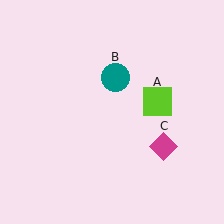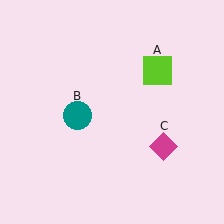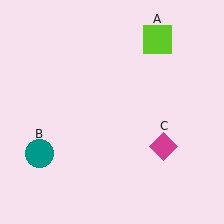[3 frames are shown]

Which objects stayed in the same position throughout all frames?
Magenta diamond (object C) remained stationary.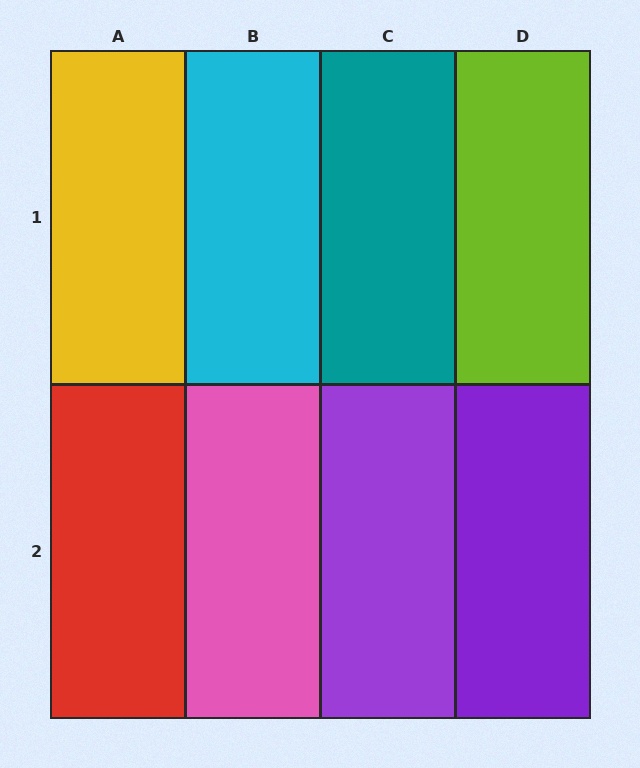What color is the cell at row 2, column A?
Red.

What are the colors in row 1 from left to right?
Yellow, cyan, teal, lime.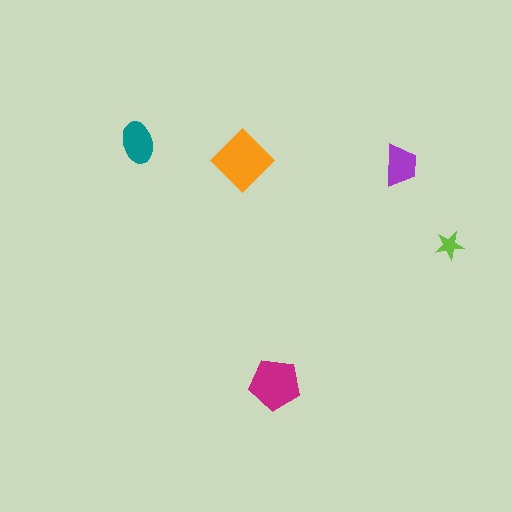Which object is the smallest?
The lime star.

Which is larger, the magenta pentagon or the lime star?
The magenta pentagon.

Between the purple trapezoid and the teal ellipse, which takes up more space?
The teal ellipse.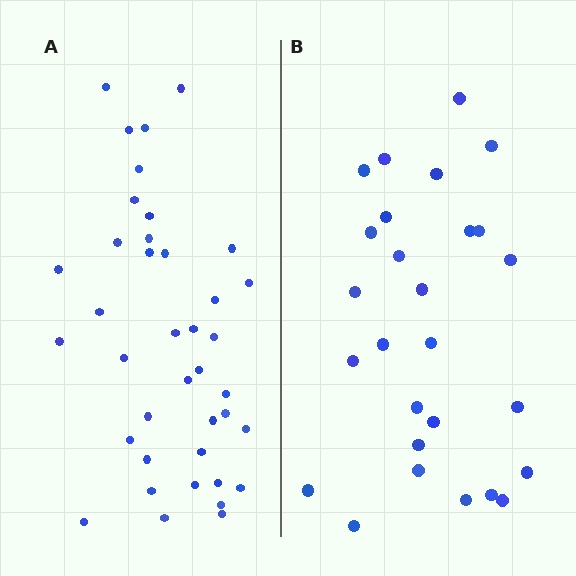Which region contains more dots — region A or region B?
Region A (the left region) has more dots.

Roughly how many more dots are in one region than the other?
Region A has roughly 12 or so more dots than region B.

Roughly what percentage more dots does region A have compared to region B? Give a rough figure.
About 45% more.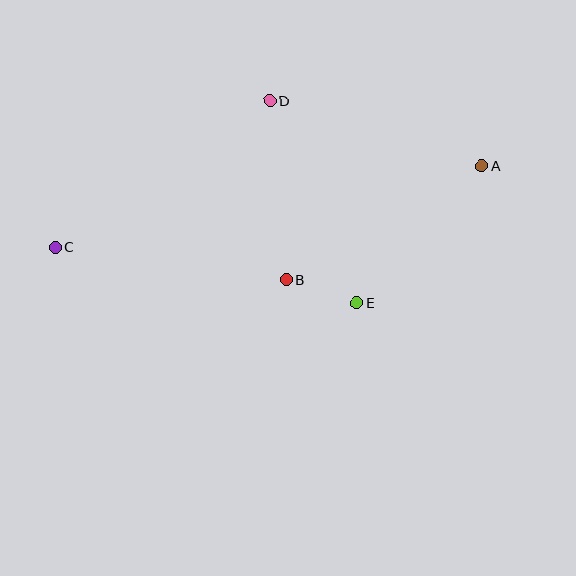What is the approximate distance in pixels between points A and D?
The distance between A and D is approximately 222 pixels.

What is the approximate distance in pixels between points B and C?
The distance between B and C is approximately 234 pixels.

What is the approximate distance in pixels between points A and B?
The distance between A and B is approximately 226 pixels.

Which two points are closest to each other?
Points B and E are closest to each other.